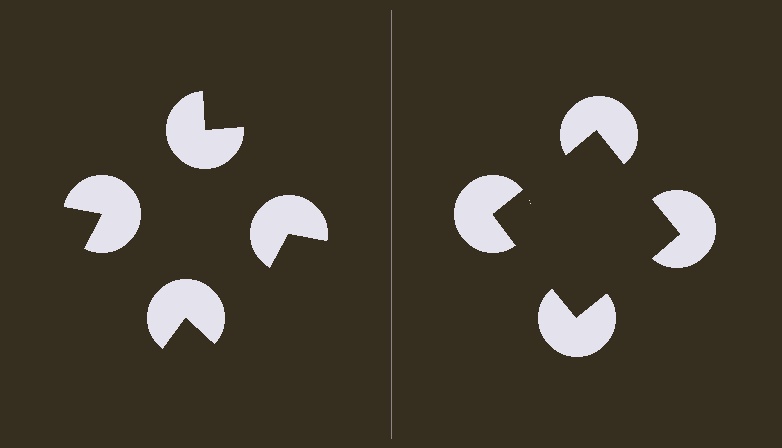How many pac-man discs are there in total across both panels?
8 — 4 on each side.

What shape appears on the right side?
An illusory square.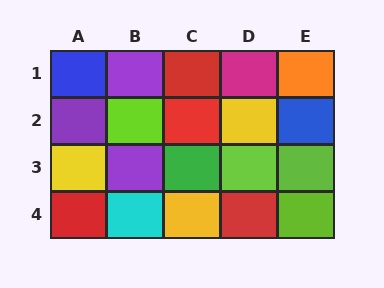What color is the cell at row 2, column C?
Red.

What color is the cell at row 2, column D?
Yellow.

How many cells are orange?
1 cell is orange.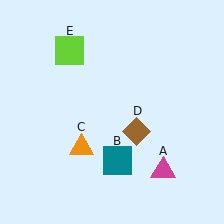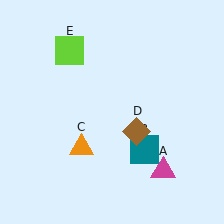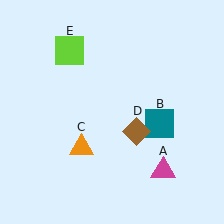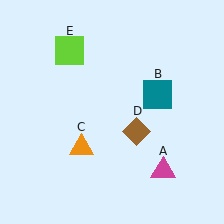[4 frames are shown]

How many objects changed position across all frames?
1 object changed position: teal square (object B).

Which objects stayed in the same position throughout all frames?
Magenta triangle (object A) and orange triangle (object C) and brown diamond (object D) and lime square (object E) remained stationary.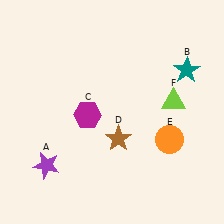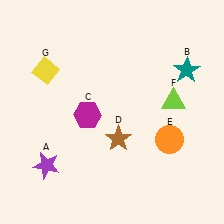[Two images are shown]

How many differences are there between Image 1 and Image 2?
There is 1 difference between the two images.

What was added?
A yellow diamond (G) was added in Image 2.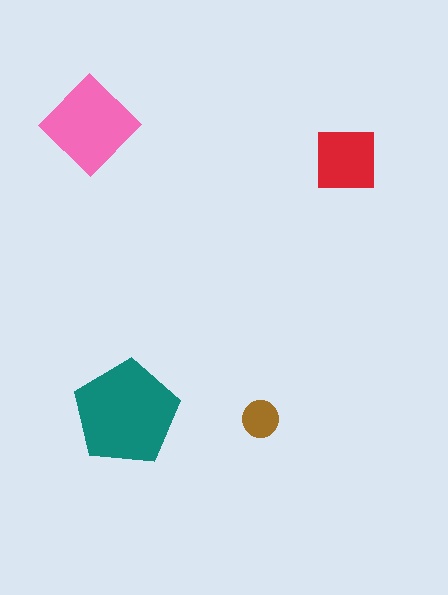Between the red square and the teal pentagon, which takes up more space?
The teal pentagon.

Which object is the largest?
The teal pentagon.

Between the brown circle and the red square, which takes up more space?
The red square.